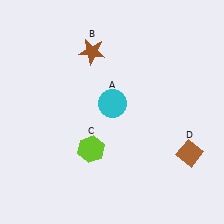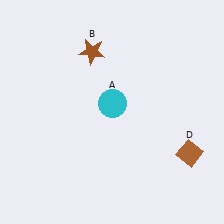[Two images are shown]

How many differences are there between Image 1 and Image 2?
There is 1 difference between the two images.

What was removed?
The lime hexagon (C) was removed in Image 2.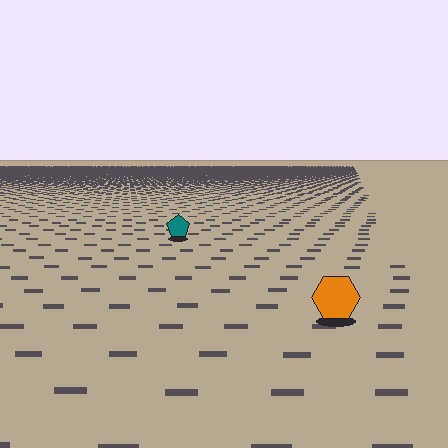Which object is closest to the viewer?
The orange hexagon is closest. The texture marks near it are larger and more spread out.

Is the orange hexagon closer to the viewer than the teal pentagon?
Yes. The orange hexagon is closer — you can tell from the texture gradient: the ground texture is coarser near it.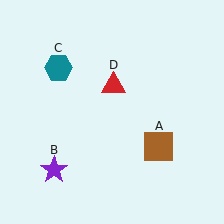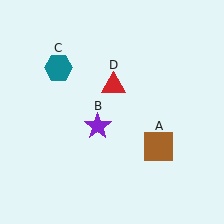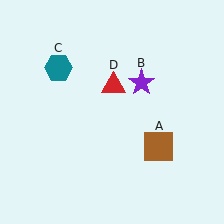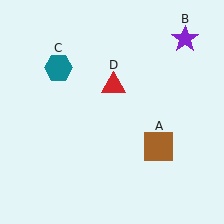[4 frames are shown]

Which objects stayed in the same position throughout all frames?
Brown square (object A) and teal hexagon (object C) and red triangle (object D) remained stationary.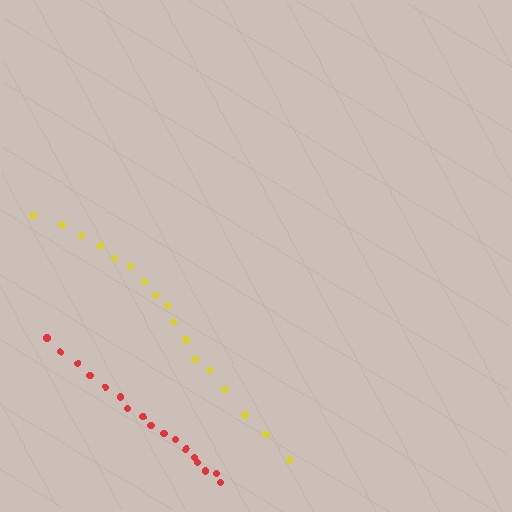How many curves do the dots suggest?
There are 2 distinct paths.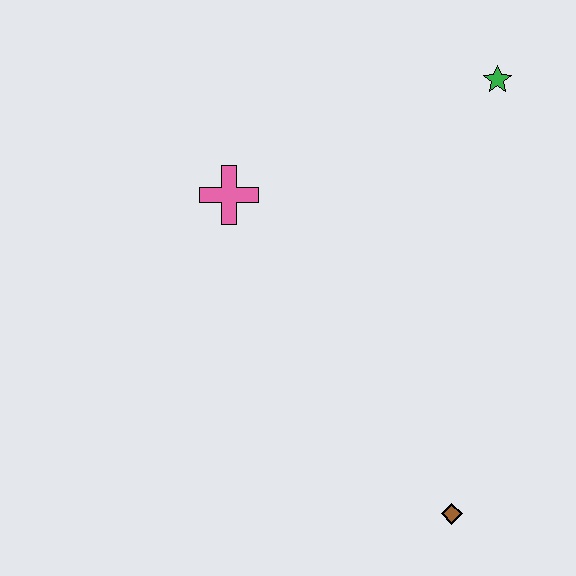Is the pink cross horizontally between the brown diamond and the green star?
No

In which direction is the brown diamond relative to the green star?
The brown diamond is below the green star.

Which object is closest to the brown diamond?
The pink cross is closest to the brown diamond.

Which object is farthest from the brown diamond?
The green star is farthest from the brown diamond.